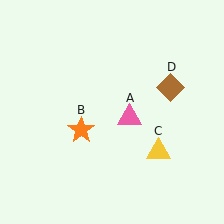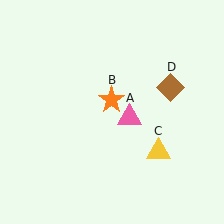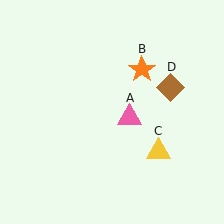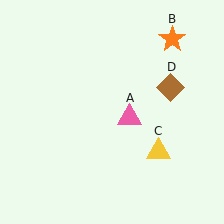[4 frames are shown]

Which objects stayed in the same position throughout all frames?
Pink triangle (object A) and yellow triangle (object C) and brown diamond (object D) remained stationary.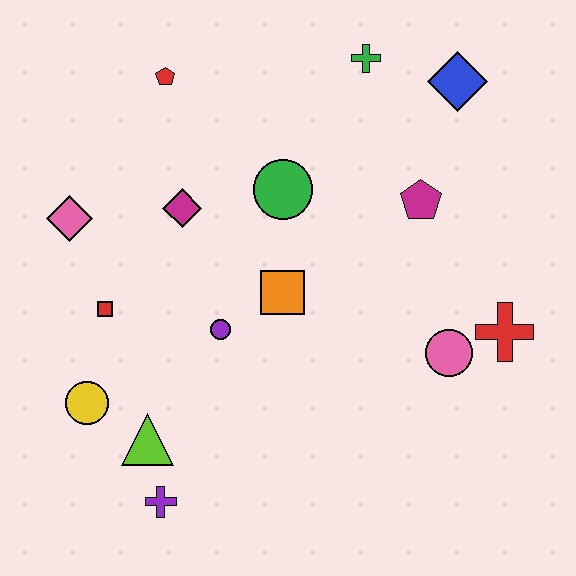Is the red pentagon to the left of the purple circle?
Yes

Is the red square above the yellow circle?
Yes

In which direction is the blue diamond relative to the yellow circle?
The blue diamond is to the right of the yellow circle.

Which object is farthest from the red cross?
The pink diamond is farthest from the red cross.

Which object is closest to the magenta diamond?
The green circle is closest to the magenta diamond.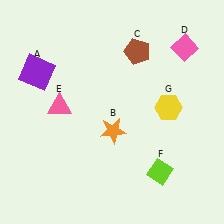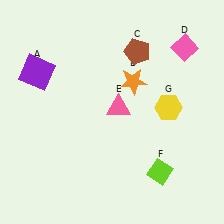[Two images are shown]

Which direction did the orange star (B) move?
The orange star (B) moved up.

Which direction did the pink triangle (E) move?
The pink triangle (E) moved right.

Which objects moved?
The objects that moved are: the orange star (B), the pink triangle (E).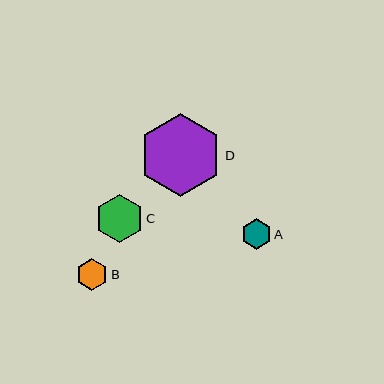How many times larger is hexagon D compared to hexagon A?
Hexagon D is approximately 2.7 times the size of hexagon A.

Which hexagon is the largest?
Hexagon D is the largest with a size of approximately 83 pixels.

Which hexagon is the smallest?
Hexagon A is the smallest with a size of approximately 31 pixels.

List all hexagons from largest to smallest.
From largest to smallest: D, C, B, A.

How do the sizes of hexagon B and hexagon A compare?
Hexagon B and hexagon A are approximately the same size.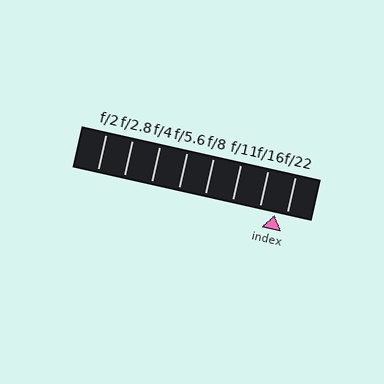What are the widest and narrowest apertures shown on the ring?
The widest aperture shown is f/2 and the narrowest is f/22.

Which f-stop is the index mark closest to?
The index mark is closest to f/22.